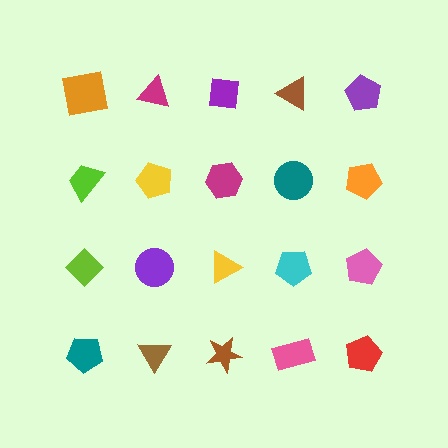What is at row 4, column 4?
A pink rectangle.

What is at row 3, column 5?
A pink pentagon.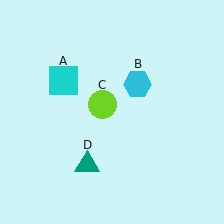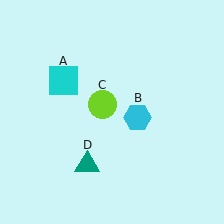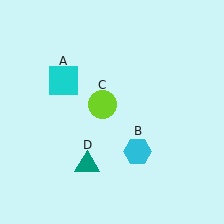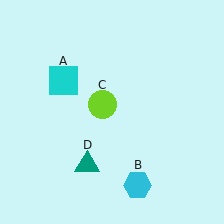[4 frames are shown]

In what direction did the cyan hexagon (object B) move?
The cyan hexagon (object B) moved down.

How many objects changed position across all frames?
1 object changed position: cyan hexagon (object B).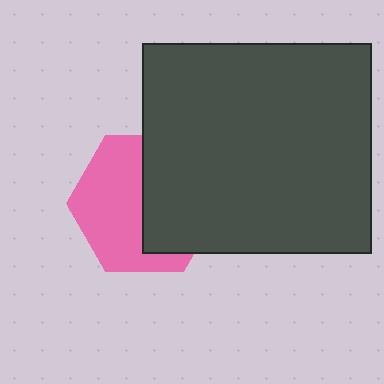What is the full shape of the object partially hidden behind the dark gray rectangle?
The partially hidden object is a pink hexagon.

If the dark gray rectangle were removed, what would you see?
You would see the complete pink hexagon.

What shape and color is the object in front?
The object in front is a dark gray rectangle.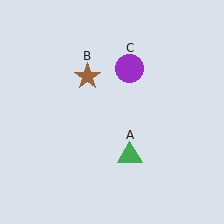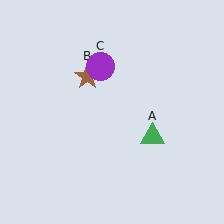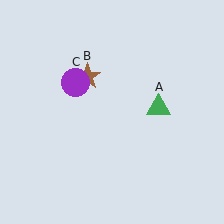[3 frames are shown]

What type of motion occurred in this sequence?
The green triangle (object A), purple circle (object C) rotated counterclockwise around the center of the scene.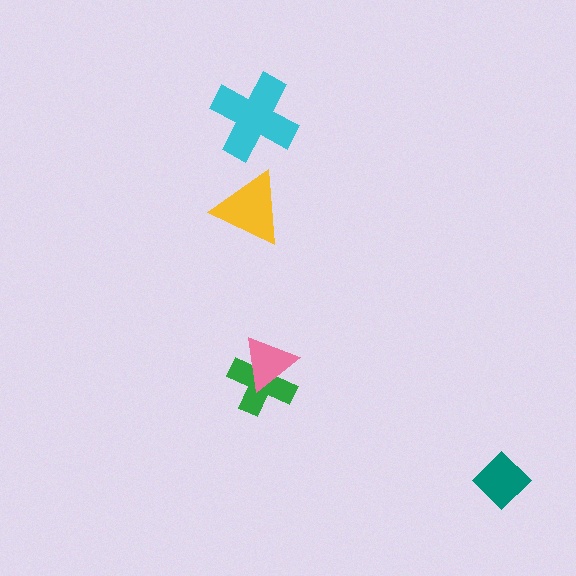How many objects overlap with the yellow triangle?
0 objects overlap with the yellow triangle.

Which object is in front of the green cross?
The pink triangle is in front of the green cross.